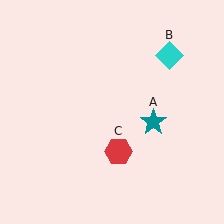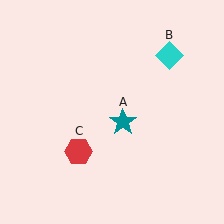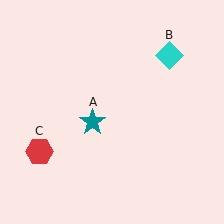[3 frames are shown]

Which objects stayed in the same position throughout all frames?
Cyan diamond (object B) remained stationary.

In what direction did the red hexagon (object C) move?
The red hexagon (object C) moved left.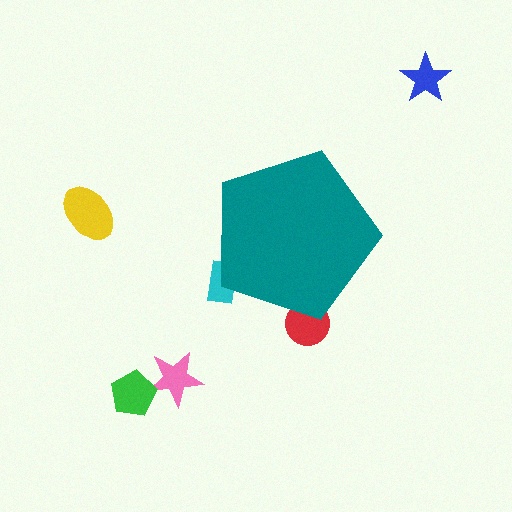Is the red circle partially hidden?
Yes, the red circle is partially hidden behind the teal pentagon.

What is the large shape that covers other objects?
A teal pentagon.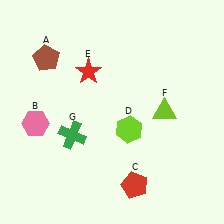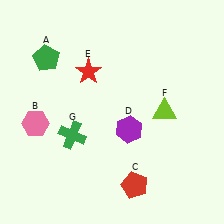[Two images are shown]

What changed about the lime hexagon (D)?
In Image 1, D is lime. In Image 2, it changed to purple.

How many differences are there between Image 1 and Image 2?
There are 2 differences between the two images.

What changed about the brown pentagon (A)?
In Image 1, A is brown. In Image 2, it changed to green.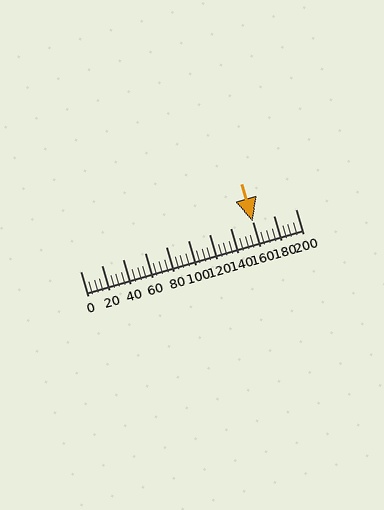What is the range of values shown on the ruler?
The ruler shows values from 0 to 200.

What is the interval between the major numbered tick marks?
The major tick marks are spaced 20 units apart.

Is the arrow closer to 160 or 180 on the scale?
The arrow is closer to 160.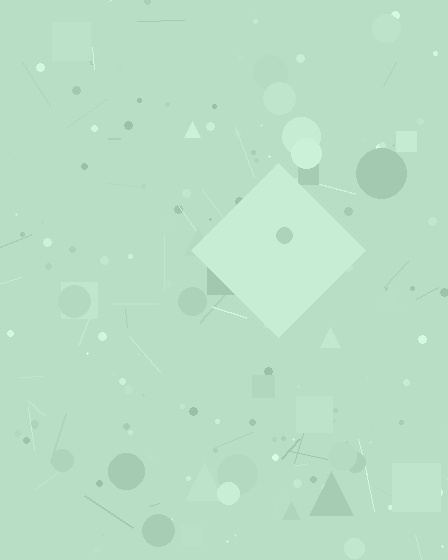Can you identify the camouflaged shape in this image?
The camouflaged shape is a diamond.